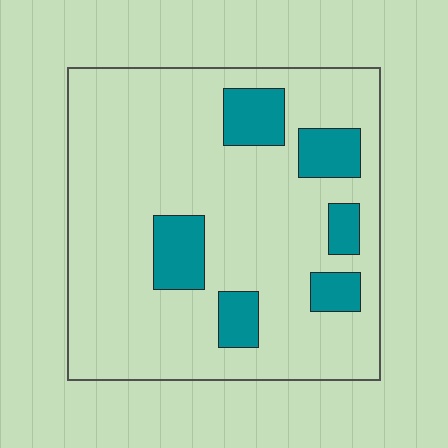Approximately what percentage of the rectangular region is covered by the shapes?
Approximately 15%.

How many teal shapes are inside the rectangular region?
6.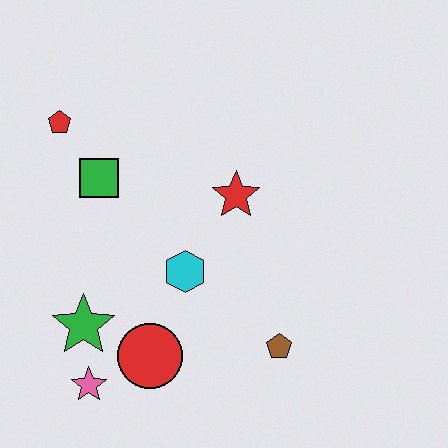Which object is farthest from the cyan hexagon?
The red pentagon is farthest from the cyan hexagon.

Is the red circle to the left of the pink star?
No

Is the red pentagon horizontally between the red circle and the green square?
No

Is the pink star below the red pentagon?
Yes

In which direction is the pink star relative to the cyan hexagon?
The pink star is below the cyan hexagon.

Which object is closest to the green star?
The pink star is closest to the green star.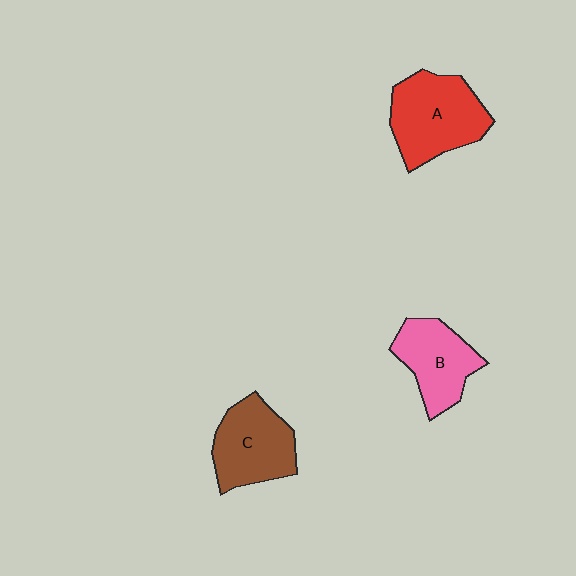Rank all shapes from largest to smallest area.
From largest to smallest: A (red), C (brown), B (pink).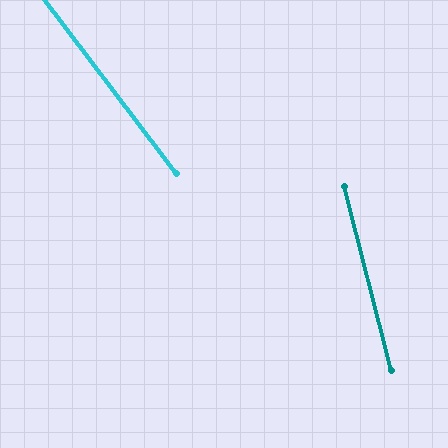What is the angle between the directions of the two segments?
Approximately 23 degrees.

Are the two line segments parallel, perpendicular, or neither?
Neither parallel nor perpendicular — they differ by about 23°.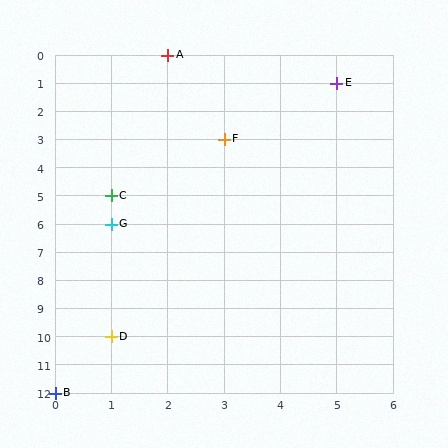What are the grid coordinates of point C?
Point C is at grid coordinates (1, 5).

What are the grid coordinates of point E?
Point E is at grid coordinates (5, 1).